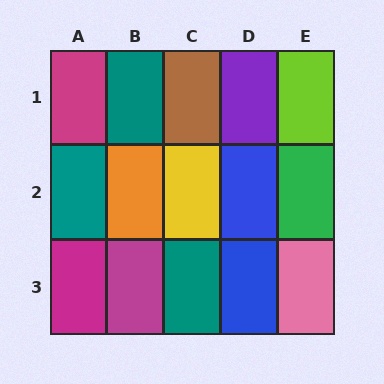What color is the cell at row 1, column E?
Lime.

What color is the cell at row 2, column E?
Green.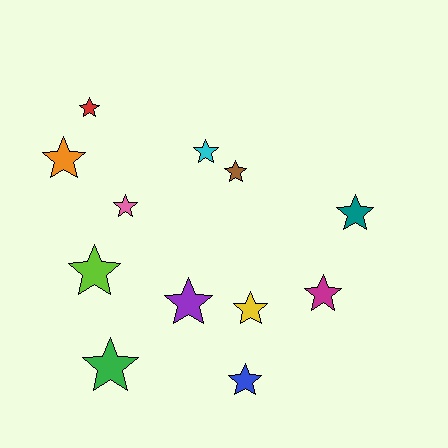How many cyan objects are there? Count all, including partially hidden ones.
There is 1 cyan object.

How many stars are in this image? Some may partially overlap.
There are 12 stars.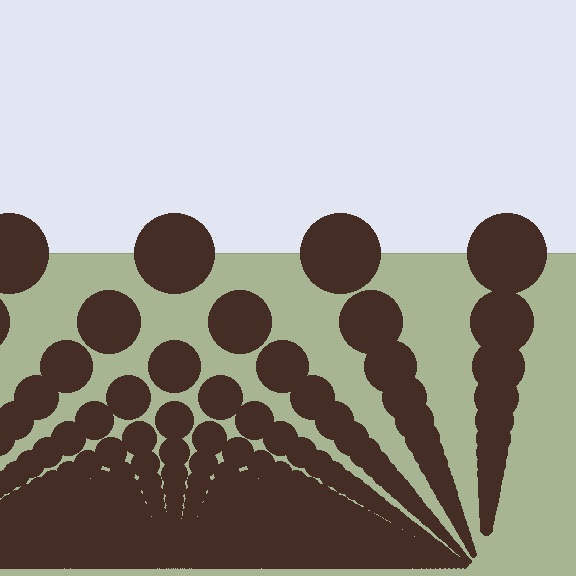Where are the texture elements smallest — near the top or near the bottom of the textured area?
Near the bottom.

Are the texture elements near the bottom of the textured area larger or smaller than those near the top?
Smaller. The gradient is inverted — elements near the bottom are smaller and denser.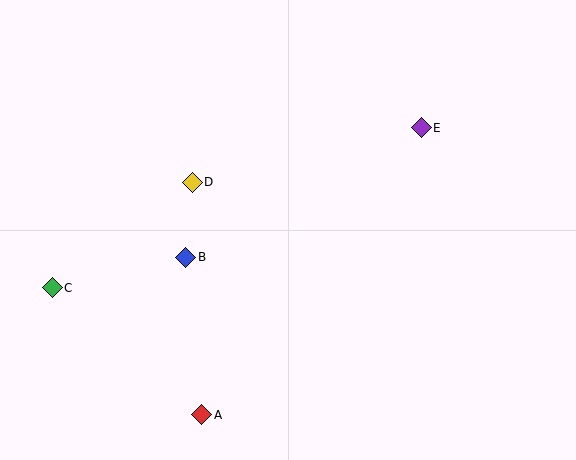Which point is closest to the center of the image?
Point B at (186, 257) is closest to the center.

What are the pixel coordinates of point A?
Point A is at (202, 415).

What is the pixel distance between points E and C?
The distance between E and C is 402 pixels.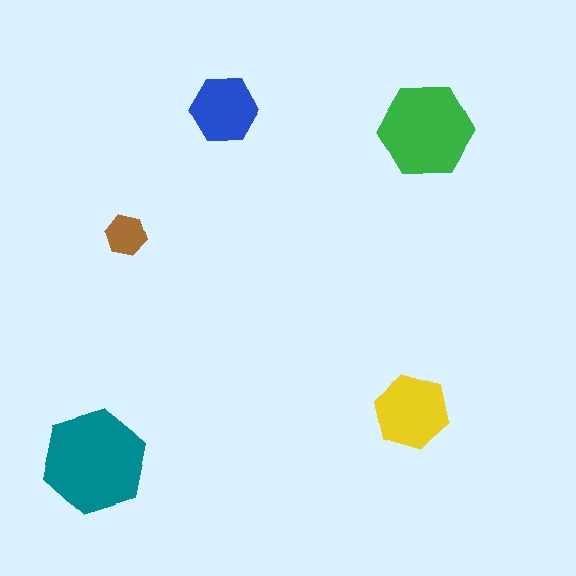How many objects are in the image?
There are 5 objects in the image.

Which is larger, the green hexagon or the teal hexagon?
The teal one.